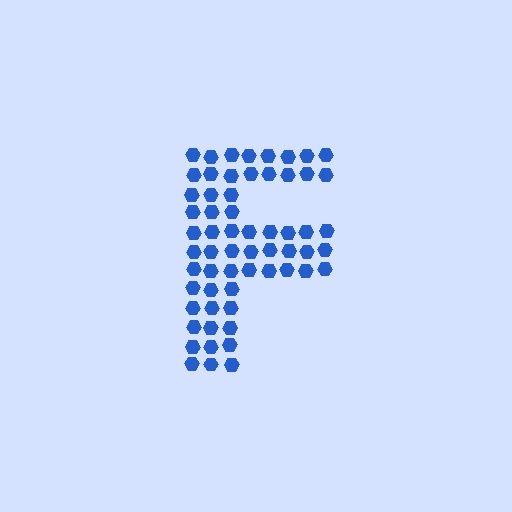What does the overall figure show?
The overall figure shows the letter F.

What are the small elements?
The small elements are hexagons.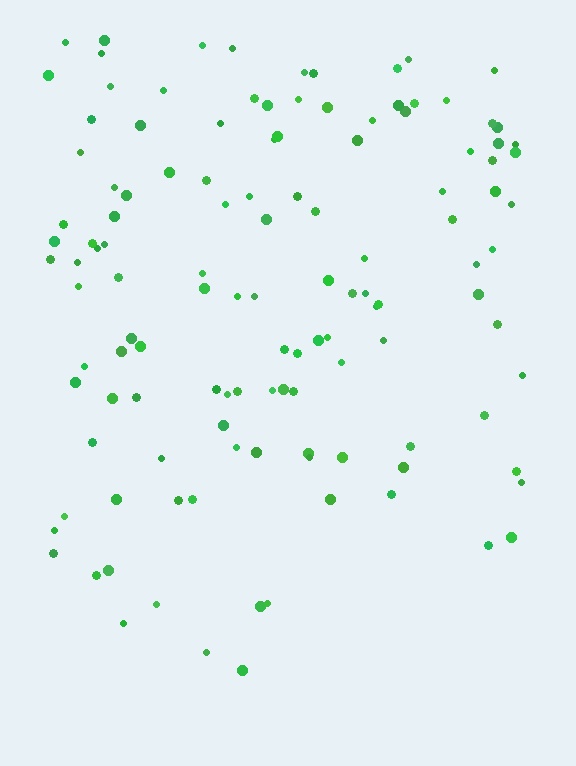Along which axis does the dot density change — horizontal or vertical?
Vertical.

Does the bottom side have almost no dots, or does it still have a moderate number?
Still a moderate number, just noticeably fewer than the top.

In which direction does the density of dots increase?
From bottom to top, with the top side densest.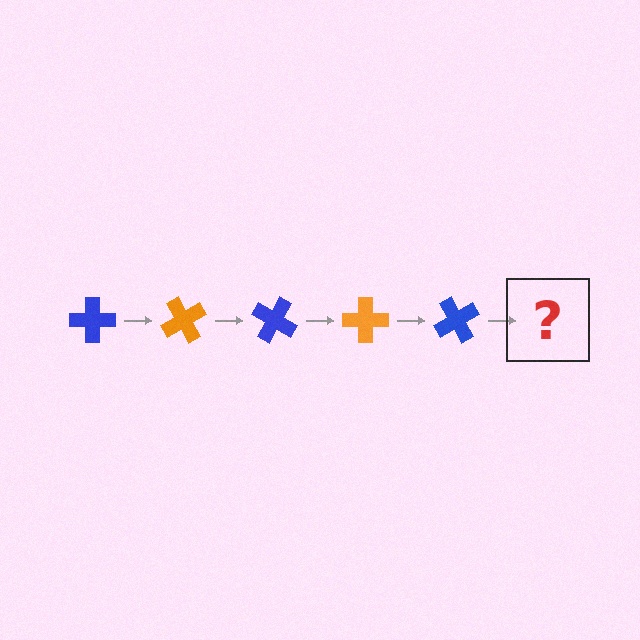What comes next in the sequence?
The next element should be an orange cross, rotated 300 degrees from the start.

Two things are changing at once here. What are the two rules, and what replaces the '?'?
The two rules are that it rotates 60 degrees each step and the color cycles through blue and orange. The '?' should be an orange cross, rotated 300 degrees from the start.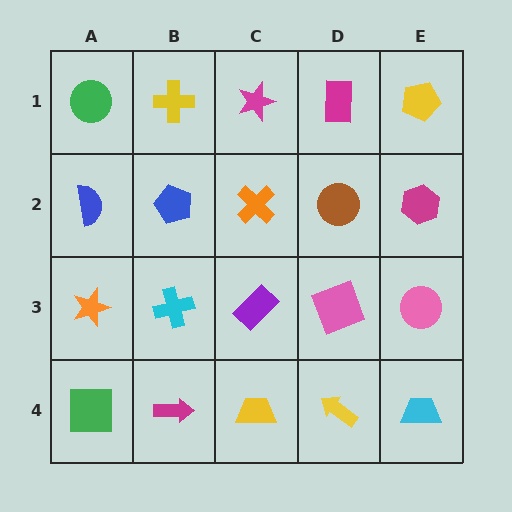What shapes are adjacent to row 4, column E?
A pink circle (row 3, column E), a yellow arrow (row 4, column D).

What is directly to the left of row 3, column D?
A purple rectangle.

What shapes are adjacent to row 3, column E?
A magenta hexagon (row 2, column E), a cyan trapezoid (row 4, column E), a pink square (row 3, column D).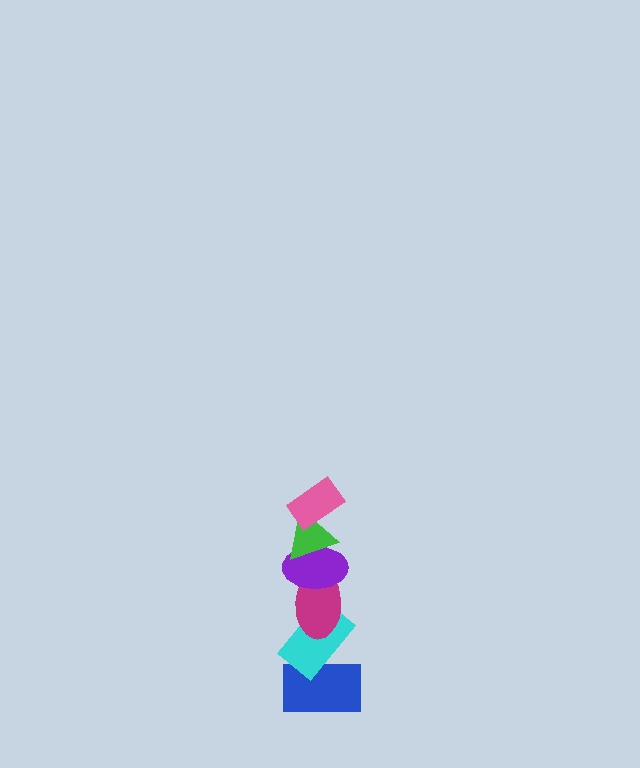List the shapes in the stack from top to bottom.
From top to bottom: the pink rectangle, the green triangle, the purple ellipse, the magenta ellipse, the cyan rectangle, the blue rectangle.